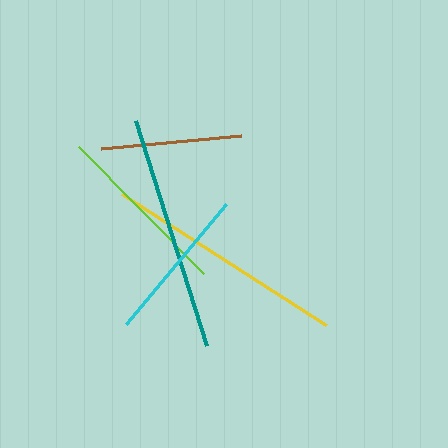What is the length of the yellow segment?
The yellow segment is approximately 243 pixels long.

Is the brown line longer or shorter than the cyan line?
The cyan line is longer than the brown line.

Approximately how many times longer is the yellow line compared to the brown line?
The yellow line is approximately 1.7 times the length of the brown line.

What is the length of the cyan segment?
The cyan segment is approximately 156 pixels long.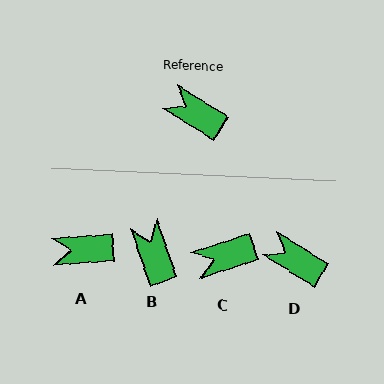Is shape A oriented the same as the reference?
No, it is off by about 35 degrees.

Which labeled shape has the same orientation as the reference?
D.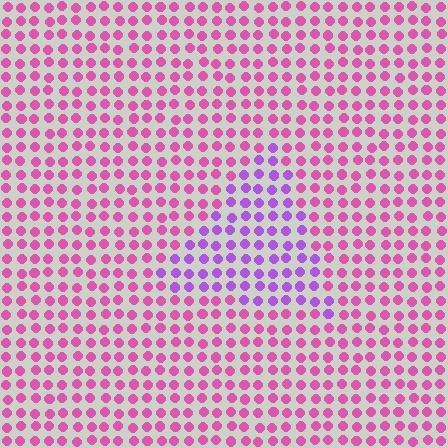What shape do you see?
I see a triangle.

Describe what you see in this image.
The image is filled with small pink elements in a uniform arrangement. A triangle-shaped region is visible where the elements are tinted to a slightly different hue, forming a subtle color boundary.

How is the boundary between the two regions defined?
The boundary is defined purely by a slight shift in hue (about 40 degrees). Spacing, size, and orientation are identical on both sides.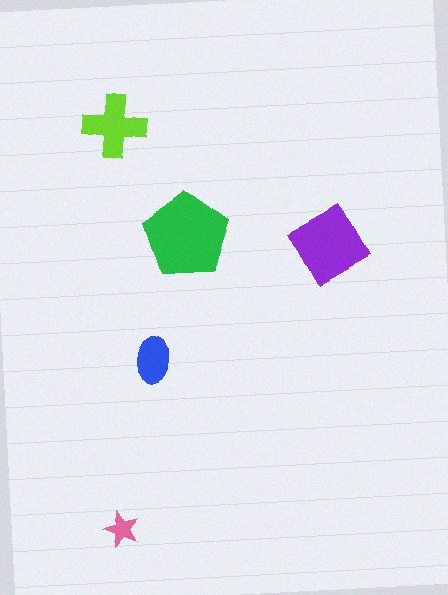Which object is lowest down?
The pink star is bottommost.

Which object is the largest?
The green pentagon.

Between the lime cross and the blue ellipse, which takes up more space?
The lime cross.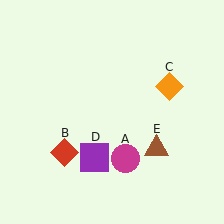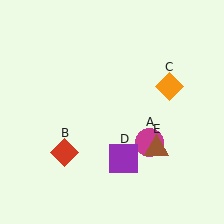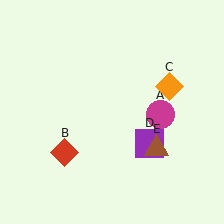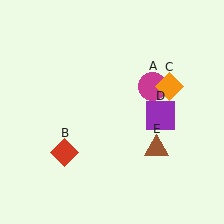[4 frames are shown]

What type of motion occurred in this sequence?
The magenta circle (object A), purple square (object D) rotated counterclockwise around the center of the scene.